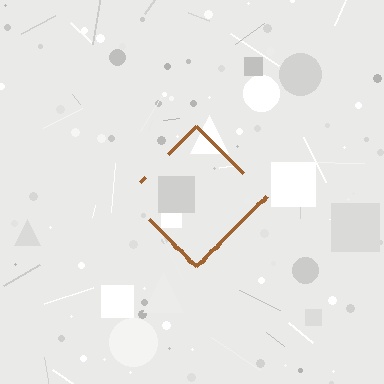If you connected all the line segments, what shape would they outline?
They would outline a diamond.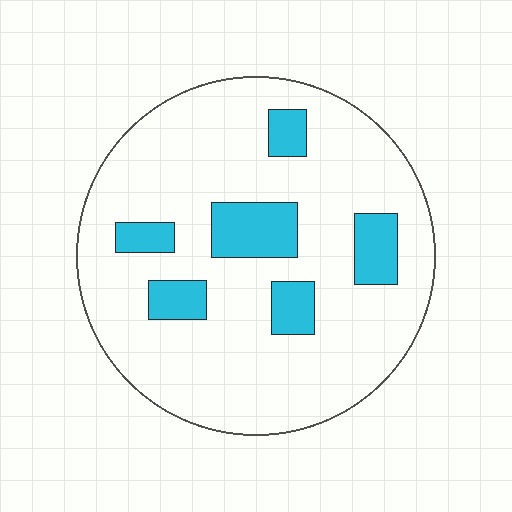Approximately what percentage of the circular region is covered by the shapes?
Approximately 15%.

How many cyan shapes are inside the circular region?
6.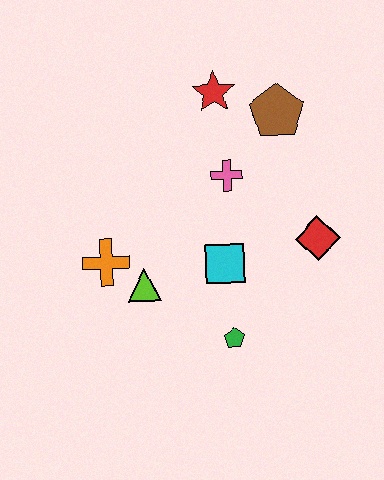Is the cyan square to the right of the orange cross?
Yes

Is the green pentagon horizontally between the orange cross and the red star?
No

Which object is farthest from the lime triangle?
The brown pentagon is farthest from the lime triangle.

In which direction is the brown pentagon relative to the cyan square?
The brown pentagon is above the cyan square.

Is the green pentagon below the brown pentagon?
Yes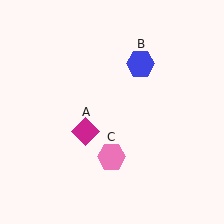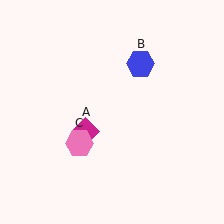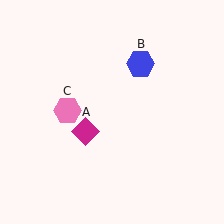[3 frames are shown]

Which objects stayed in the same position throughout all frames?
Magenta diamond (object A) and blue hexagon (object B) remained stationary.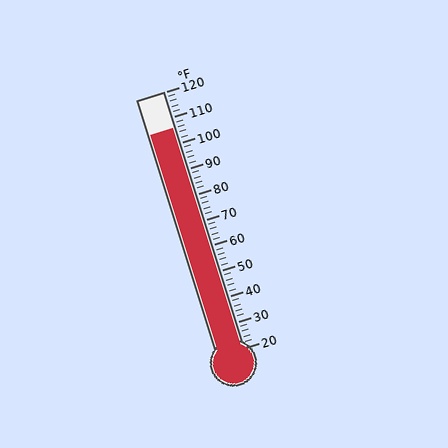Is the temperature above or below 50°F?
The temperature is above 50°F.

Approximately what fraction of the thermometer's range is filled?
The thermometer is filled to approximately 85% of its range.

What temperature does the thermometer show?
The thermometer shows approximately 106°F.